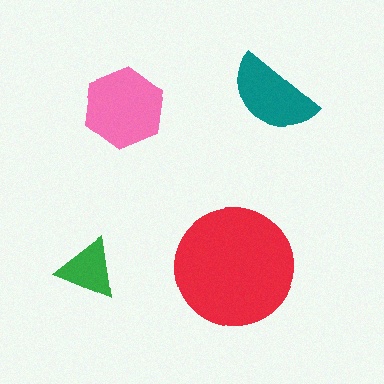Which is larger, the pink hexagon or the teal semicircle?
The pink hexagon.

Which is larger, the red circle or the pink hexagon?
The red circle.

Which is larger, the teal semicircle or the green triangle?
The teal semicircle.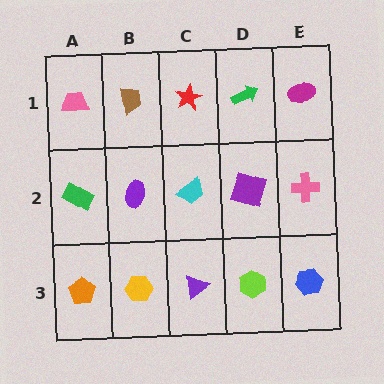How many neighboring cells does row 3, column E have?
2.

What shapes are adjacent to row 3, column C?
A cyan trapezoid (row 2, column C), a yellow hexagon (row 3, column B), a lime hexagon (row 3, column D).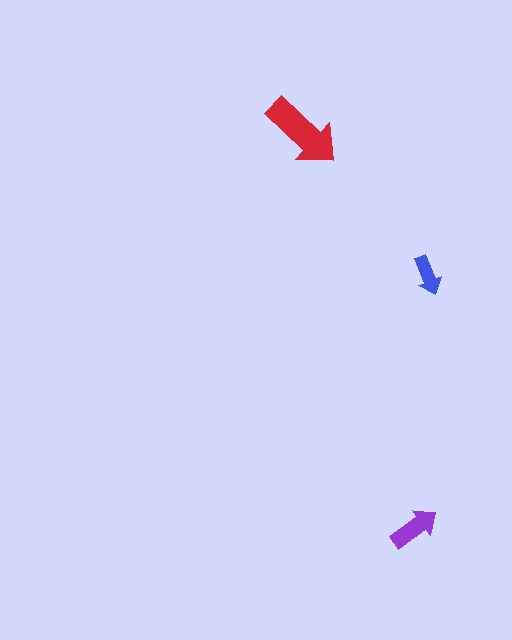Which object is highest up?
The red arrow is topmost.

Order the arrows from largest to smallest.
the red one, the purple one, the blue one.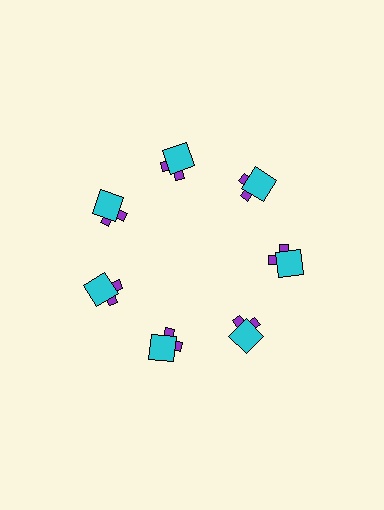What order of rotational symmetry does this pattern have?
This pattern has 7-fold rotational symmetry.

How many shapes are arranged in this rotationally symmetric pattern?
There are 14 shapes, arranged in 7 groups of 2.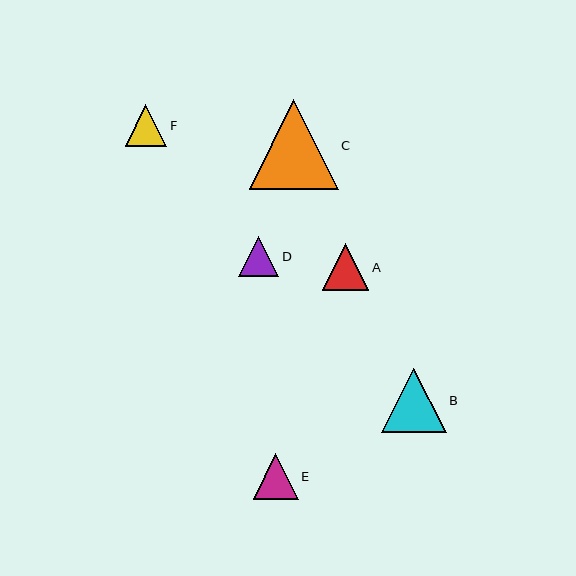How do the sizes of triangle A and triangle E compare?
Triangle A and triangle E are approximately the same size.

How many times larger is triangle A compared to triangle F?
Triangle A is approximately 1.1 times the size of triangle F.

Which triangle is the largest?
Triangle C is the largest with a size of approximately 89 pixels.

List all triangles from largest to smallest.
From largest to smallest: C, B, A, E, F, D.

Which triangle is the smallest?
Triangle D is the smallest with a size of approximately 41 pixels.